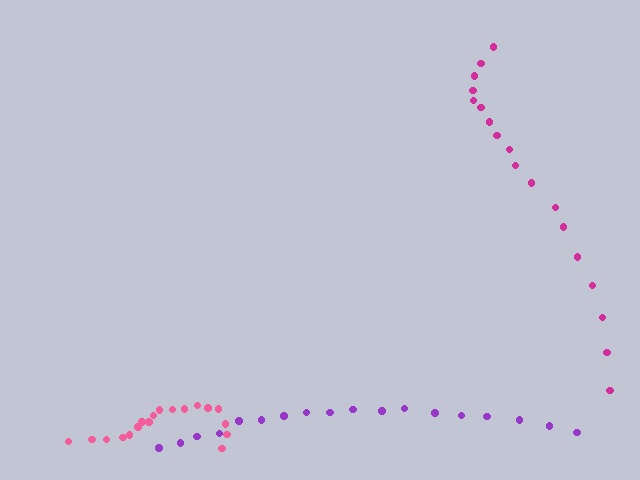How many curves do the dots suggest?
There are 3 distinct paths.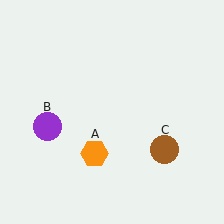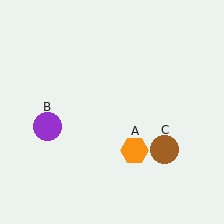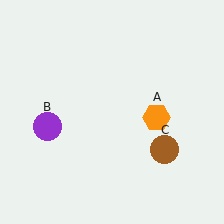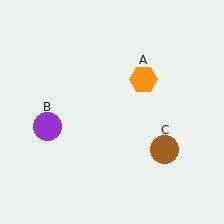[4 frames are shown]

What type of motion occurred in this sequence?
The orange hexagon (object A) rotated counterclockwise around the center of the scene.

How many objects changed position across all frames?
1 object changed position: orange hexagon (object A).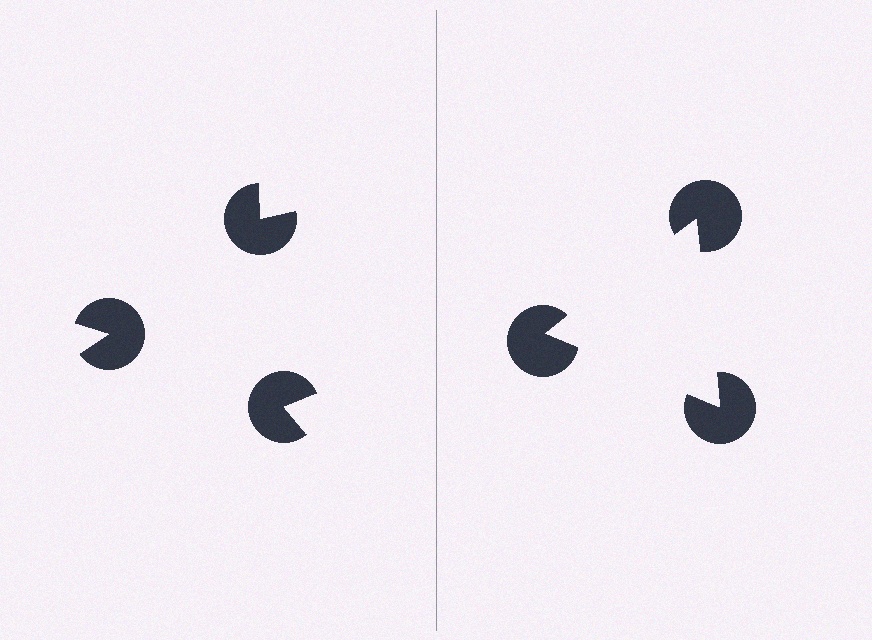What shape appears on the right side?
An illusory triangle.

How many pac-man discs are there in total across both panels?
6 — 3 on each side.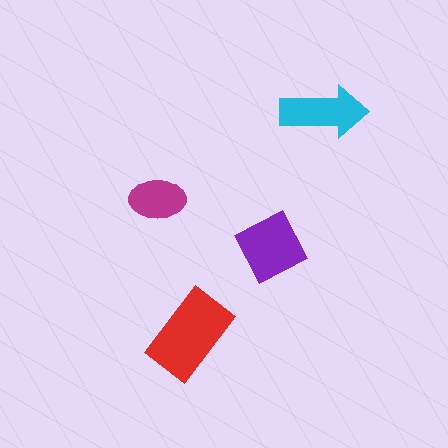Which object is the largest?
The red rectangle.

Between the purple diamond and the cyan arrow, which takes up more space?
The purple diamond.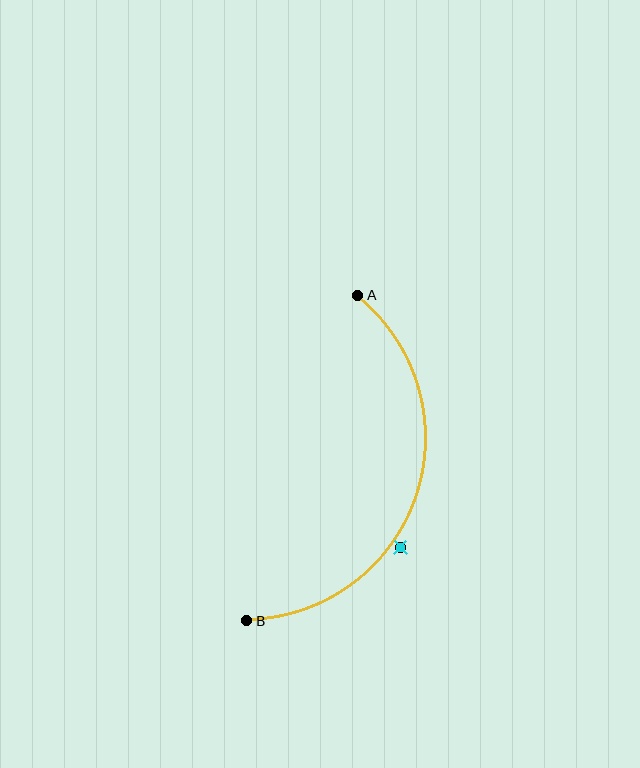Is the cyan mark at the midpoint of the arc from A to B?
No — the cyan mark does not lie on the arc at all. It sits slightly outside the curve.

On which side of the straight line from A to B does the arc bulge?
The arc bulges to the right of the straight line connecting A and B.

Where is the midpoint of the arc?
The arc midpoint is the point on the curve farthest from the straight line joining A and B. It sits to the right of that line.